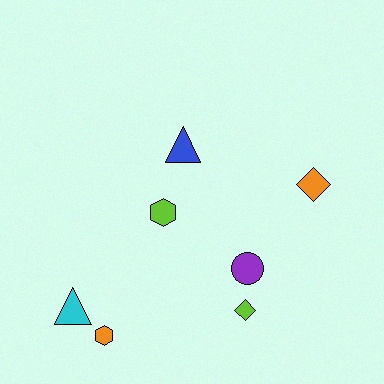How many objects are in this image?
There are 7 objects.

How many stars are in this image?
There are no stars.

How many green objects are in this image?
There are no green objects.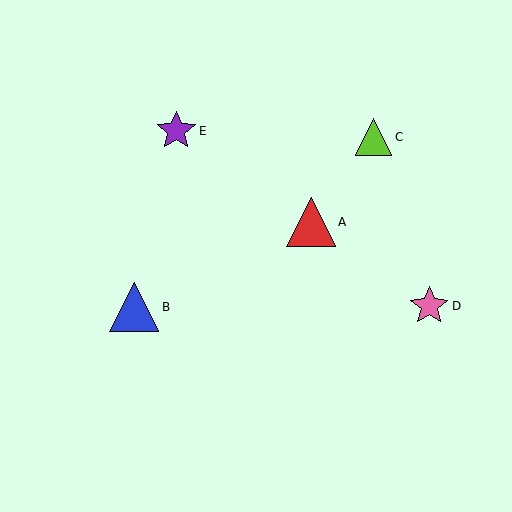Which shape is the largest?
The blue triangle (labeled B) is the largest.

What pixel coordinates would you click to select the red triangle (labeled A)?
Click at (311, 222) to select the red triangle A.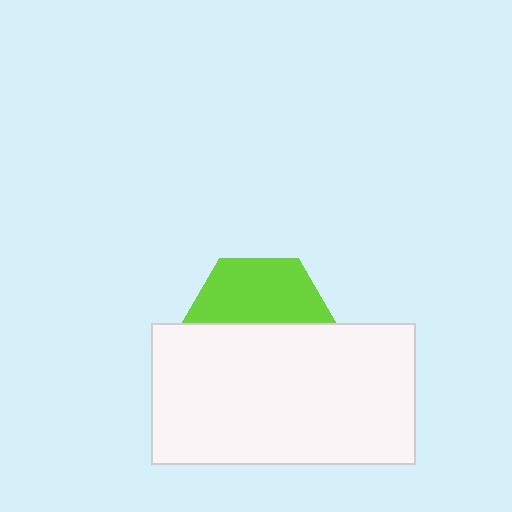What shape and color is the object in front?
The object in front is a white rectangle.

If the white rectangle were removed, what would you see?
You would see the complete lime hexagon.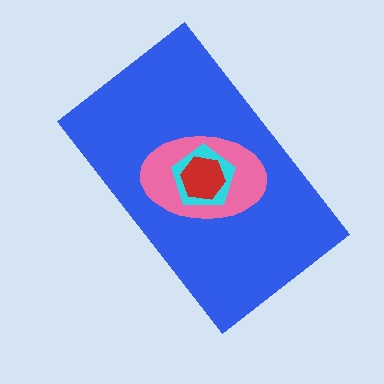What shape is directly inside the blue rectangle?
The pink ellipse.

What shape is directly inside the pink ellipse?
The cyan pentagon.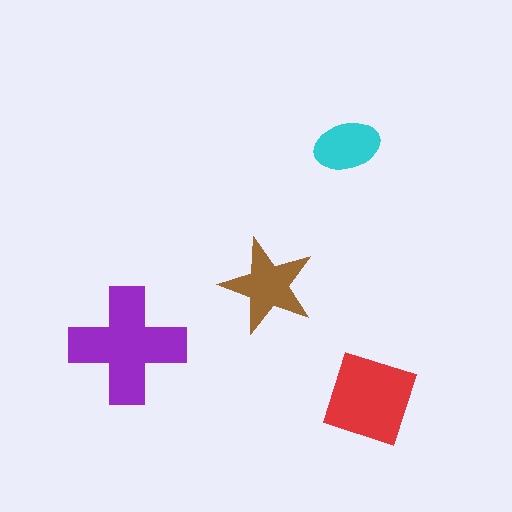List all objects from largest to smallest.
The purple cross, the red square, the brown star, the cyan ellipse.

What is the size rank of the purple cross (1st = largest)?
1st.